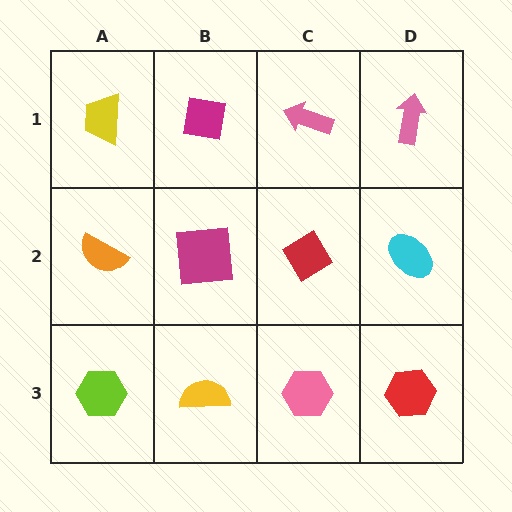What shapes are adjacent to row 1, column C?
A red diamond (row 2, column C), a magenta square (row 1, column B), a pink arrow (row 1, column D).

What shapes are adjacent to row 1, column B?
A magenta square (row 2, column B), a yellow trapezoid (row 1, column A), a pink arrow (row 1, column C).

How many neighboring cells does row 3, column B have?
3.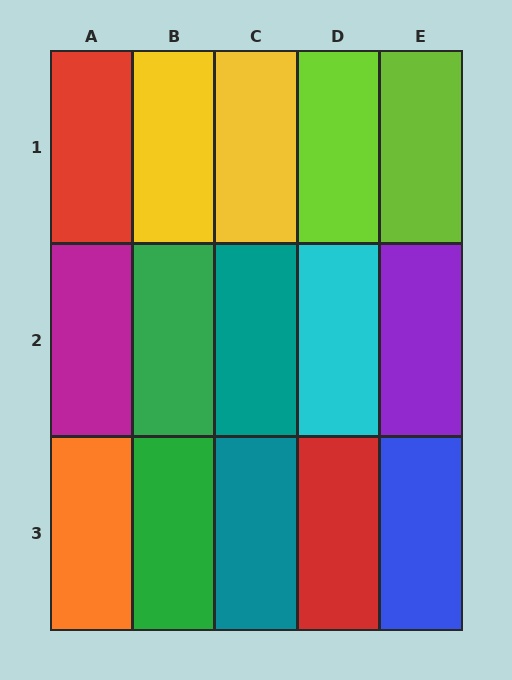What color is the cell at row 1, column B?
Yellow.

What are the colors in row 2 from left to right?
Magenta, green, teal, cyan, purple.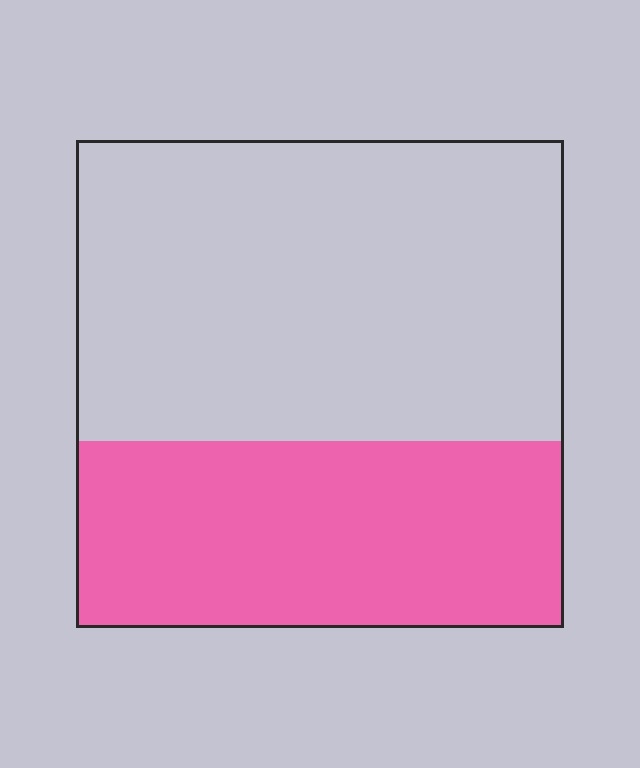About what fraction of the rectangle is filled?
About three eighths (3/8).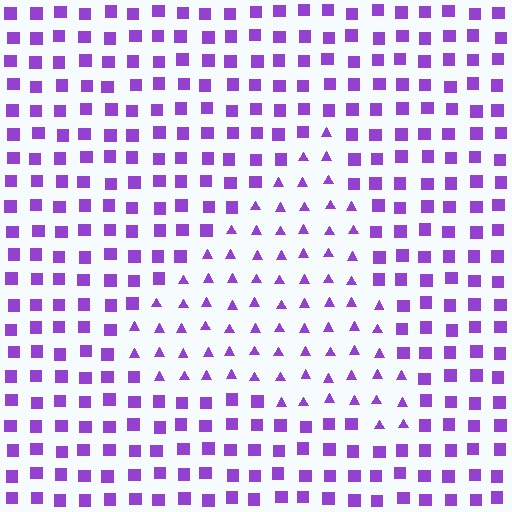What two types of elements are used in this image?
The image uses triangles inside the triangle region and squares outside it.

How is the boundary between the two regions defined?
The boundary is defined by a change in element shape: triangles inside vs. squares outside. All elements share the same color and spacing.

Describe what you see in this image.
The image is filled with small purple elements arranged in a uniform grid. A triangle-shaped region contains triangles, while the surrounding area contains squares. The boundary is defined purely by the change in element shape.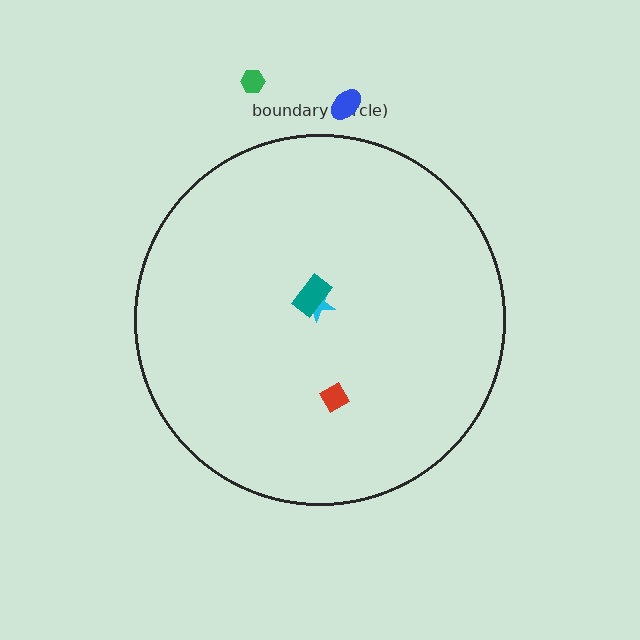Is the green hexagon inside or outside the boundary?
Outside.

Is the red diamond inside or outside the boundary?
Inside.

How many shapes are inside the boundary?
3 inside, 2 outside.